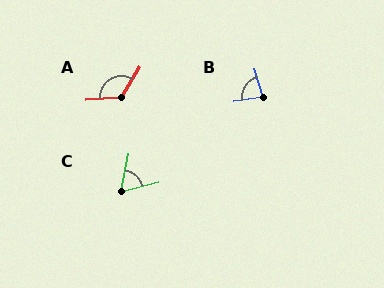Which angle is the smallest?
C, at approximately 64 degrees.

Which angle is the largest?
A, at approximately 127 degrees.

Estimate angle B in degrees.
Approximately 82 degrees.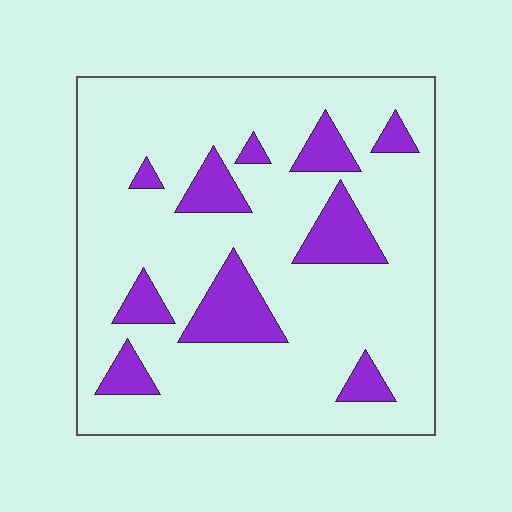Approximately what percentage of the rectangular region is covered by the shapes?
Approximately 15%.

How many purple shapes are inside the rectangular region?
10.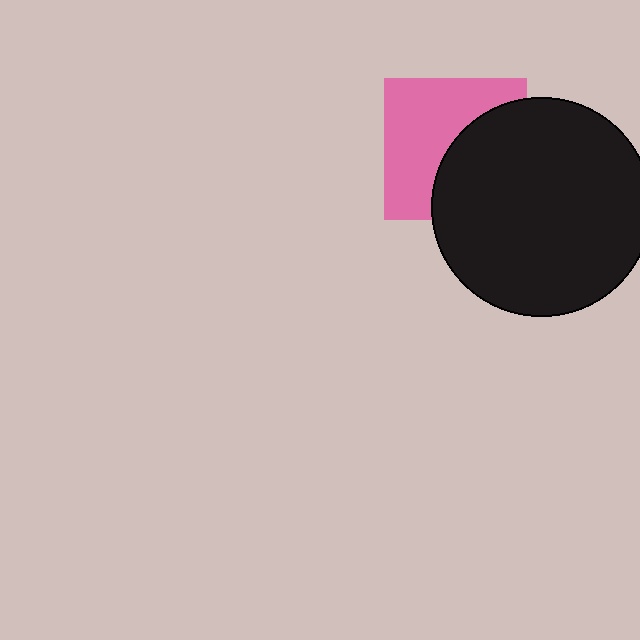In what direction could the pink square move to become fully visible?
The pink square could move left. That would shift it out from behind the black circle entirely.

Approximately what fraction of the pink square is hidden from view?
Roughly 45% of the pink square is hidden behind the black circle.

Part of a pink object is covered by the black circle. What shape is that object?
It is a square.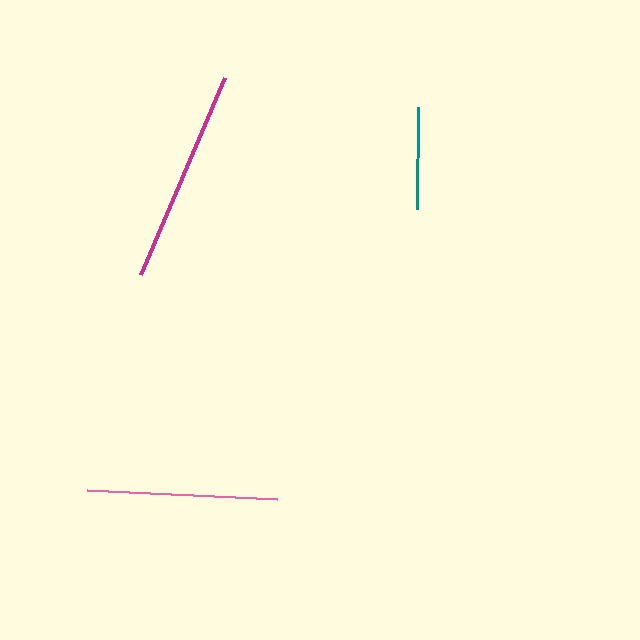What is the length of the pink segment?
The pink segment is approximately 190 pixels long.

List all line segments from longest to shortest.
From longest to shortest: magenta, pink, teal.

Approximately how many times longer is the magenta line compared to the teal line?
The magenta line is approximately 2.1 times the length of the teal line.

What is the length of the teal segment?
The teal segment is approximately 102 pixels long.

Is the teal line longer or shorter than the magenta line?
The magenta line is longer than the teal line.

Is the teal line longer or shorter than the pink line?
The pink line is longer than the teal line.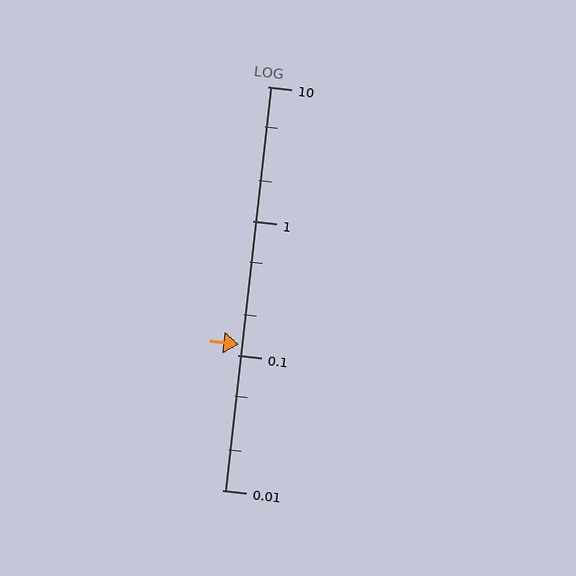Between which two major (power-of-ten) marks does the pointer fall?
The pointer is between 0.1 and 1.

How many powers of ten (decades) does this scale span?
The scale spans 3 decades, from 0.01 to 10.